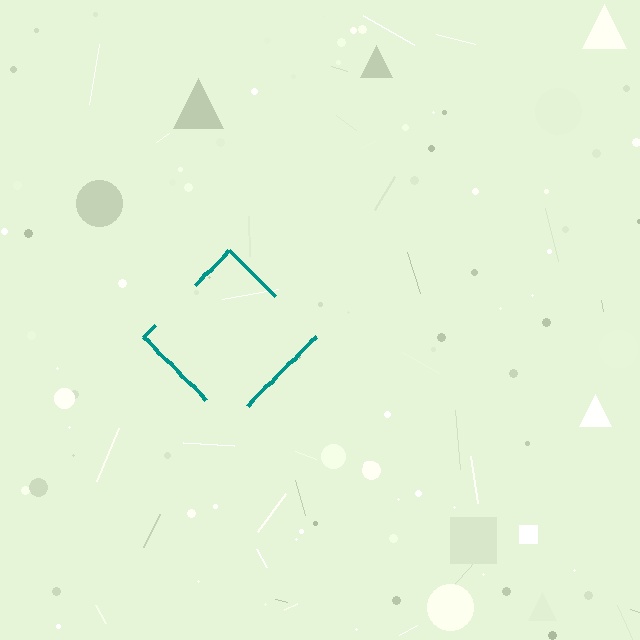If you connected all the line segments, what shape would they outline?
They would outline a diamond.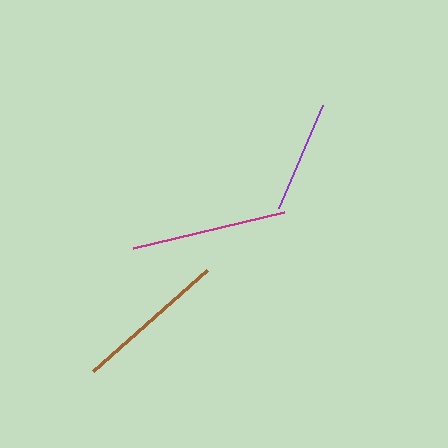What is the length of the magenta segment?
The magenta segment is approximately 155 pixels long.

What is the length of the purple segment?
The purple segment is approximately 112 pixels long.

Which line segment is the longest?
The magenta line is the longest at approximately 155 pixels.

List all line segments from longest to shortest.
From longest to shortest: magenta, brown, purple.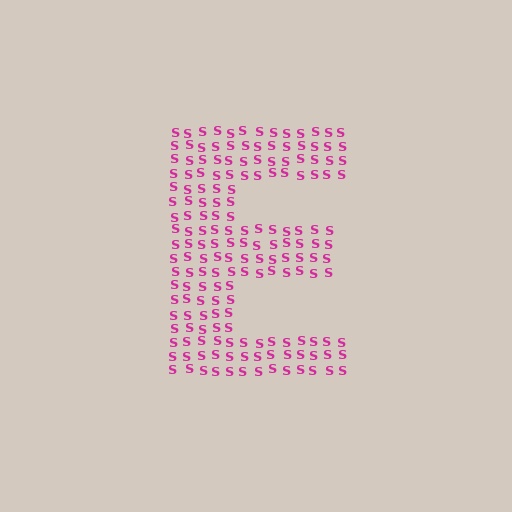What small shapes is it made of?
It is made of small letter S's.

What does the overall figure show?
The overall figure shows the letter E.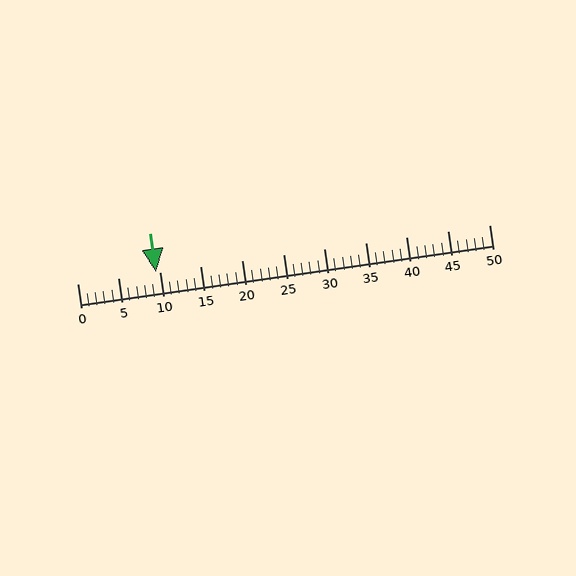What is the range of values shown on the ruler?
The ruler shows values from 0 to 50.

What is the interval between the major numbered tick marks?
The major tick marks are spaced 5 units apart.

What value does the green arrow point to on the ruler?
The green arrow points to approximately 10.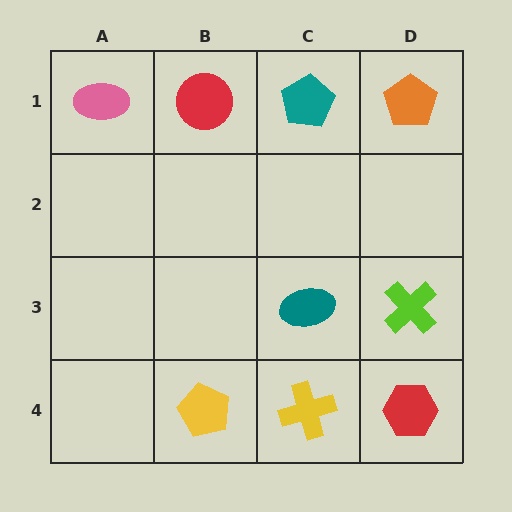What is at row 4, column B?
A yellow pentagon.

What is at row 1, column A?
A pink ellipse.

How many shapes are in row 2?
0 shapes.